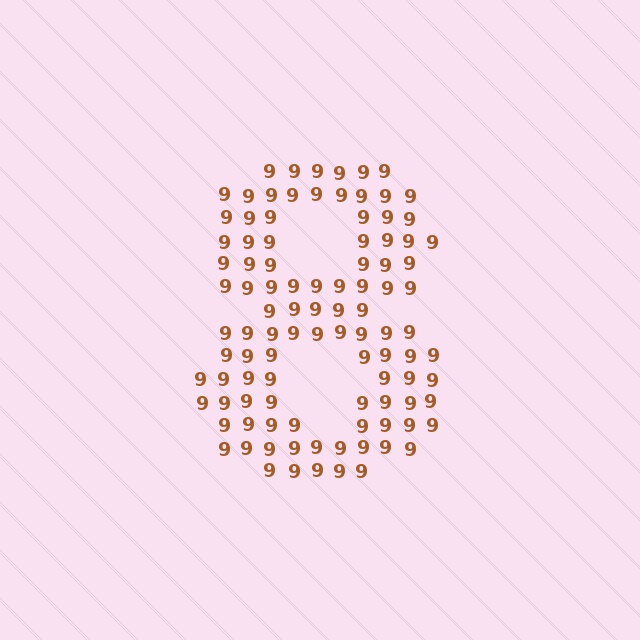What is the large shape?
The large shape is the digit 8.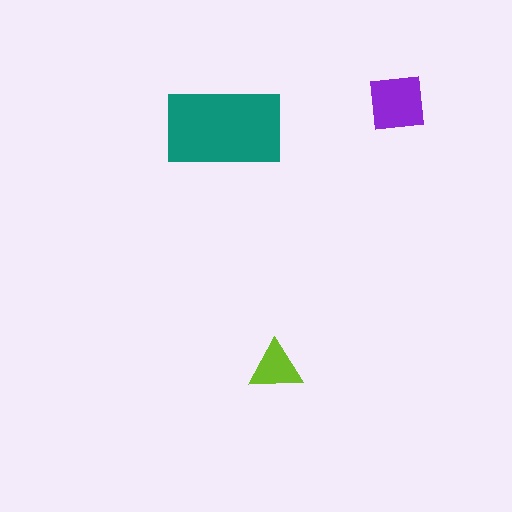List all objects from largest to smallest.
The teal rectangle, the purple square, the lime triangle.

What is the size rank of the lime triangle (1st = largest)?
3rd.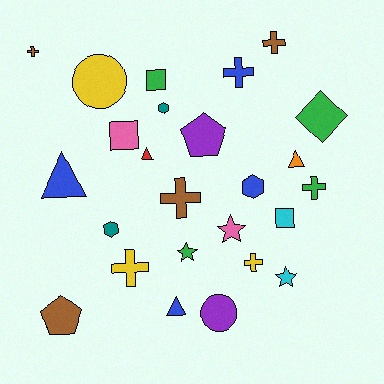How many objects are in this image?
There are 25 objects.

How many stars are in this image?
There are 3 stars.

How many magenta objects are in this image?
There are no magenta objects.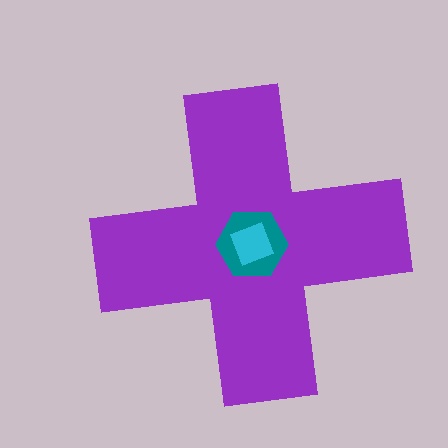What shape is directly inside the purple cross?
The teal hexagon.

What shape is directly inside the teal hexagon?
The cyan square.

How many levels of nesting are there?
3.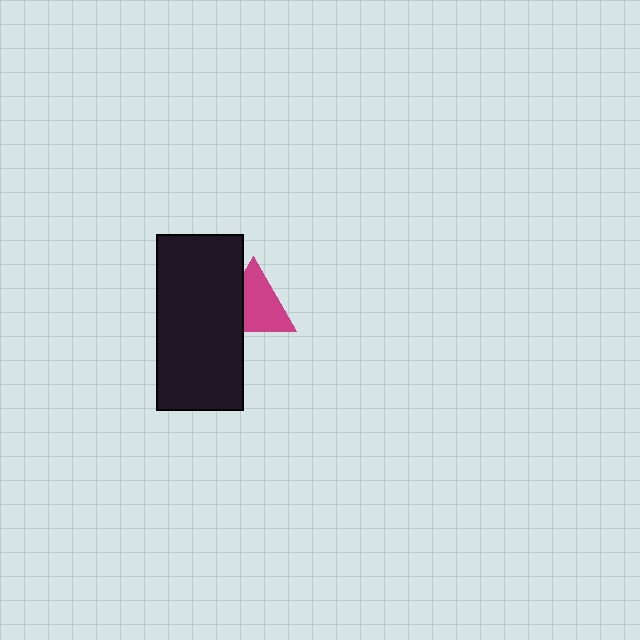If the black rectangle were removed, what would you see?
You would see the complete magenta triangle.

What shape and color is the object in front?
The object in front is a black rectangle.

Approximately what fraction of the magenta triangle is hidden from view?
Roughly 30% of the magenta triangle is hidden behind the black rectangle.